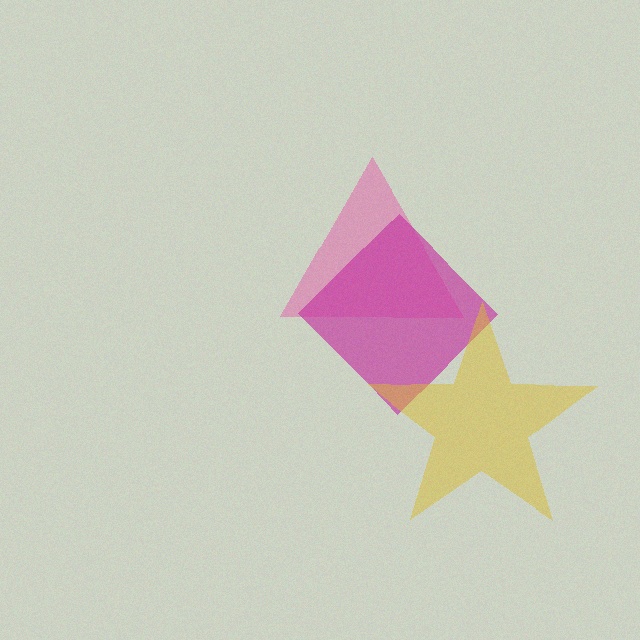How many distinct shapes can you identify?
There are 3 distinct shapes: a pink triangle, a magenta diamond, a yellow star.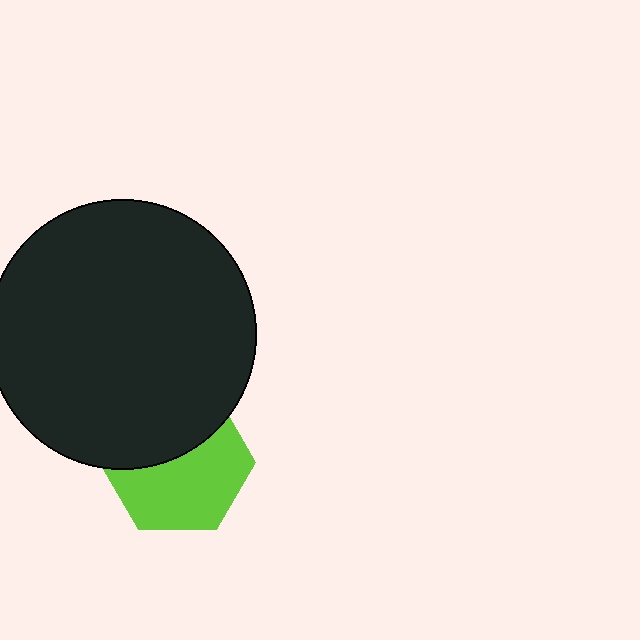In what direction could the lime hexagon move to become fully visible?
The lime hexagon could move down. That would shift it out from behind the black circle entirely.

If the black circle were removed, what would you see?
You would see the complete lime hexagon.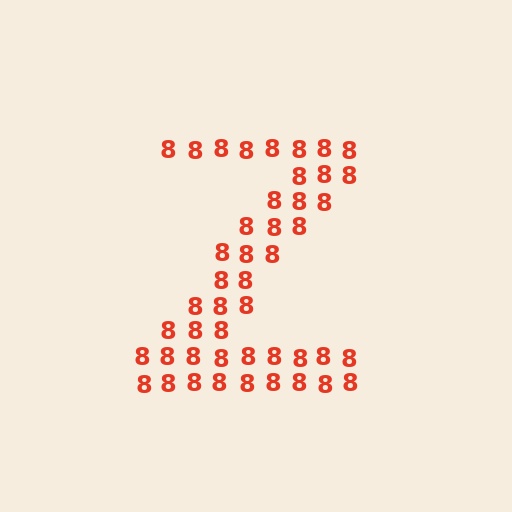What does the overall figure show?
The overall figure shows the letter Z.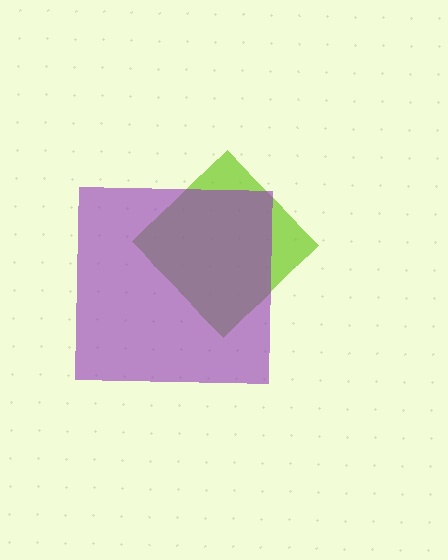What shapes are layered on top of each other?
The layered shapes are: a lime diamond, a purple square.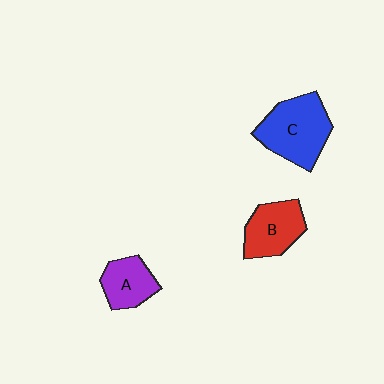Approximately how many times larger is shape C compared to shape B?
Approximately 1.4 times.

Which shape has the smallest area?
Shape A (purple).